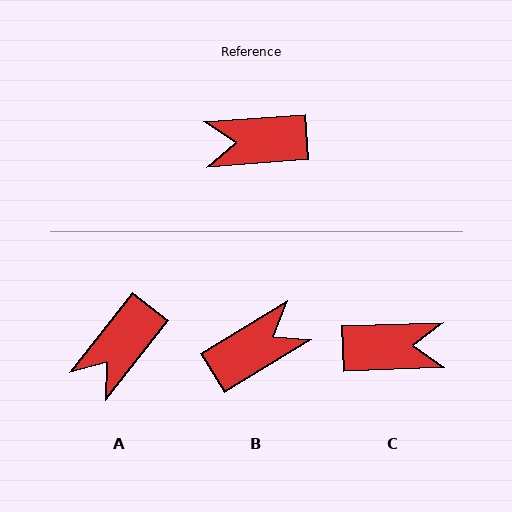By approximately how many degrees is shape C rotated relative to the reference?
Approximately 178 degrees counter-clockwise.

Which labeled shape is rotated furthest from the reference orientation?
C, about 178 degrees away.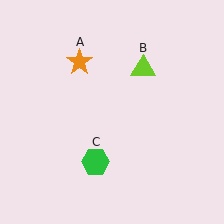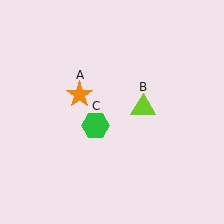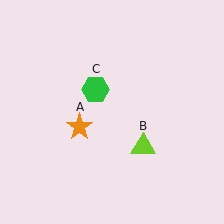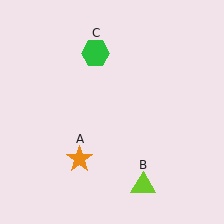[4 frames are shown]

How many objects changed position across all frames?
3 objects changed position: orange star (object A), lime triangle (object B), green hexagon (object C).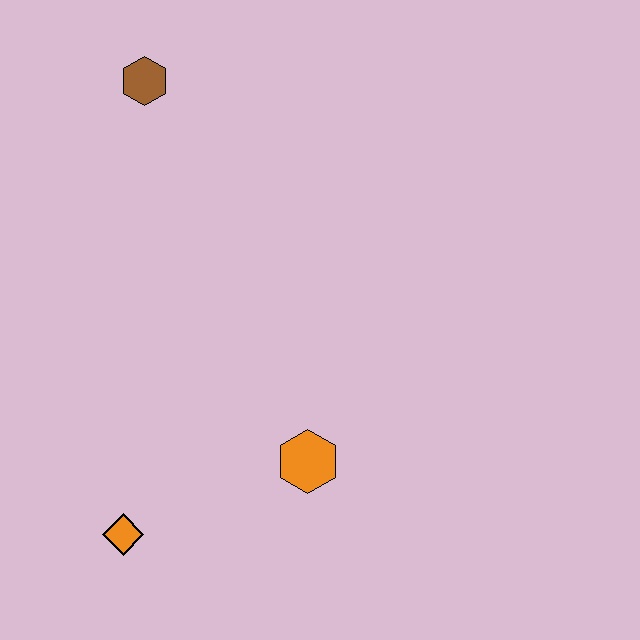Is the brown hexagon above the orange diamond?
Yes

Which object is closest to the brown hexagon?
The orange hexagon is closest to the brown hexagon.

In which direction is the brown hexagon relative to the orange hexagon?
The brown hexagon is above the orange hexagon.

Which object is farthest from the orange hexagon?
The brown hexagon is farthest from the orange hexagon.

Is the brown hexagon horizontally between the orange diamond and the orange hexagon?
Yes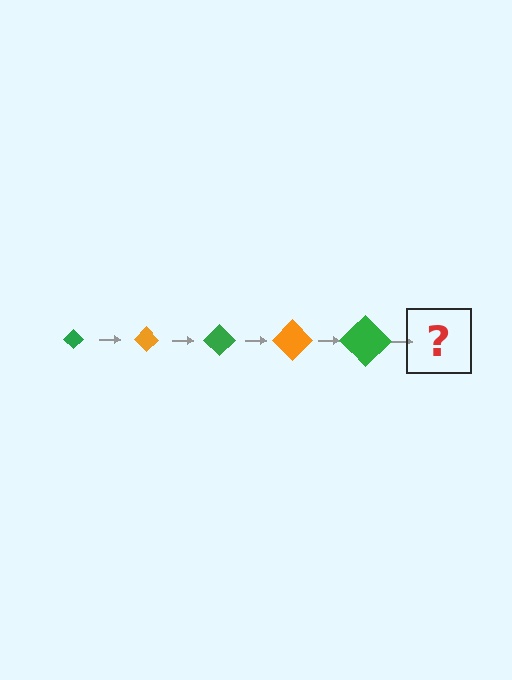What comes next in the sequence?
The next element should be an orange diamond, larger than the previous one.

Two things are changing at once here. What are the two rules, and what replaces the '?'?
The two rules are that the diamond grows larger each step and the color cycles through green and orange. The '?' should be an orange diamond, larger than the previous one.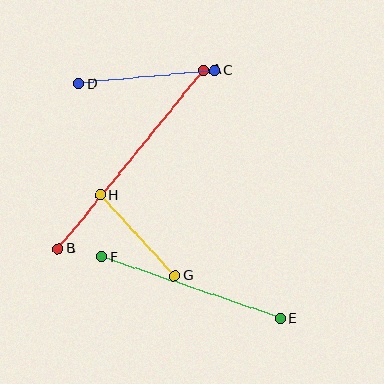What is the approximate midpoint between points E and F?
The midpoint is at approximately (191, 288) pixels.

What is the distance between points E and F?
The distance is approximately 189 pixels.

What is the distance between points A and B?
The distance is approximately 230 pixels.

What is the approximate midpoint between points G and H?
The midpoint is at approximately (138, 236) pixels.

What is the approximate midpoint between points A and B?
The midpoint is at approximately (131, 159) pixels.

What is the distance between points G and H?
The distance is approximately 110 pixels.